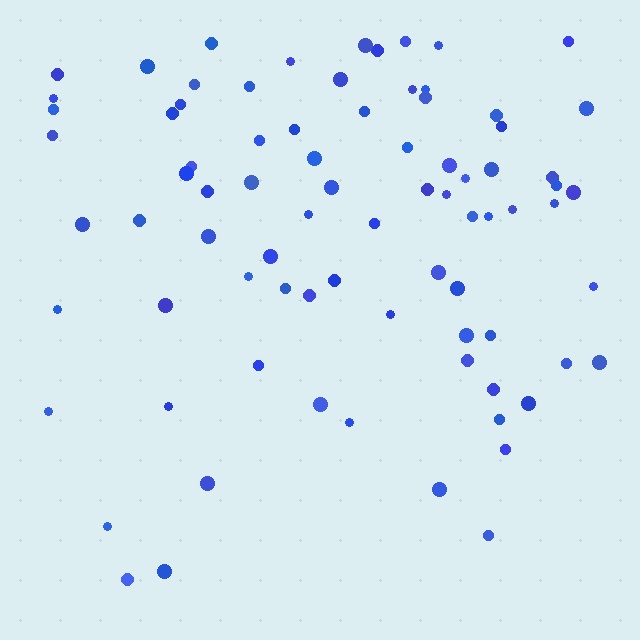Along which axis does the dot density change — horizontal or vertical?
Vertical.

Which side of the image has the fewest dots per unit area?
The bottom.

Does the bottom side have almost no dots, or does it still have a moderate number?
Still a moderate number, just noticeably fewer than the top.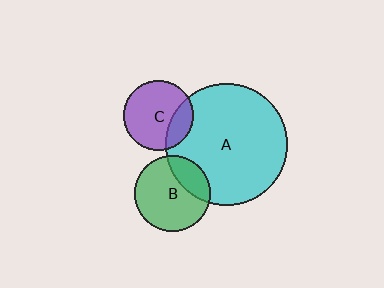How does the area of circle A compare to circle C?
Approximately 3.0 times.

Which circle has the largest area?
Circle A (cyan).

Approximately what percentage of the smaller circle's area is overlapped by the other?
Approximately 25%.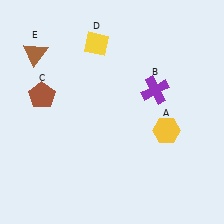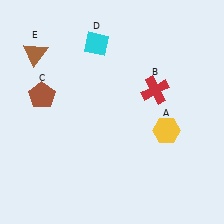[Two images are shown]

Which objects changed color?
B changed from purple to red. D changed from yellow to cyan.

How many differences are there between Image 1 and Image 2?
There are 2 differences between the two images.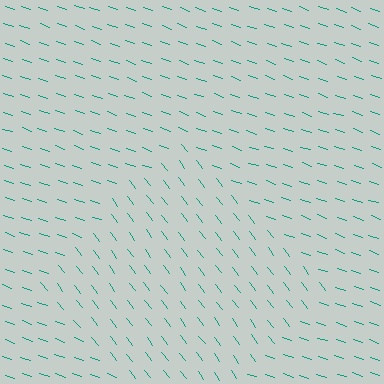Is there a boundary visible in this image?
Yes, there is a texture boundary formed by a change in line orientation.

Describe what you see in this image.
The image is filled with small teal line segments. A diamond region in the image has lines oriented differently from the surrounding lines, creating a visible texture boundary.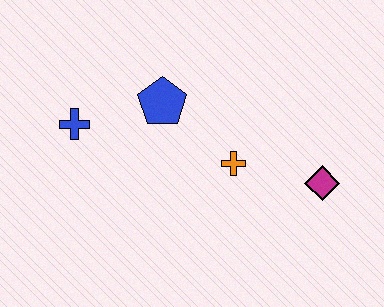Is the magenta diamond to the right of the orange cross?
Yes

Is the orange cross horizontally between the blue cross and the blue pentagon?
No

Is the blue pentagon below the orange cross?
No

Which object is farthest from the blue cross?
The magenta diamond is farthest from the blue cross.